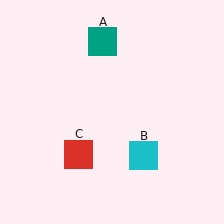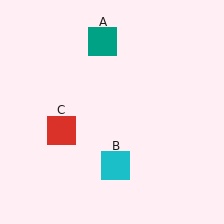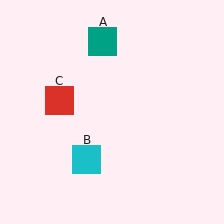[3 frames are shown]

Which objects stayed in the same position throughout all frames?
Teal square (object A) remained stationary.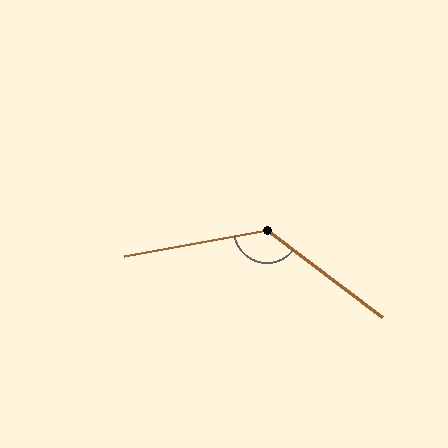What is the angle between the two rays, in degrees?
Approximately 132 degrees.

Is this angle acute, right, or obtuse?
It is obtuse.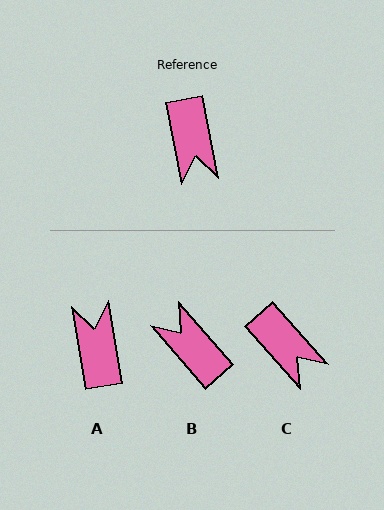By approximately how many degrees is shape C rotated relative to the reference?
Approximately 31 degrees counter-clockwise.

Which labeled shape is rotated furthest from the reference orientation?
A, about 179 degrees away.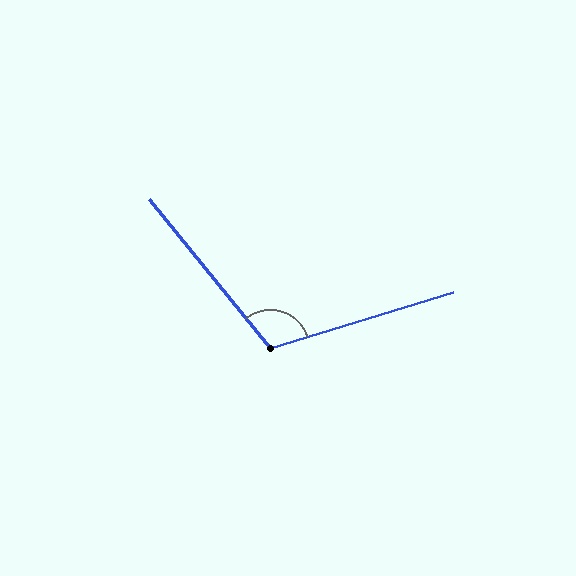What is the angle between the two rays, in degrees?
Approximately 112 degrees.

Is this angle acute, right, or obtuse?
It is obtuse.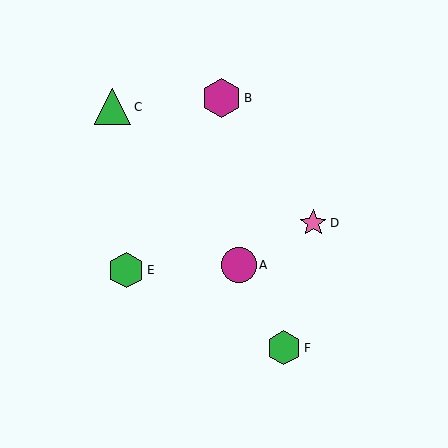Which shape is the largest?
The magenta hexagon (labeled B) is the largest.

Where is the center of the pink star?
The center of the pink star is at (313, 223).